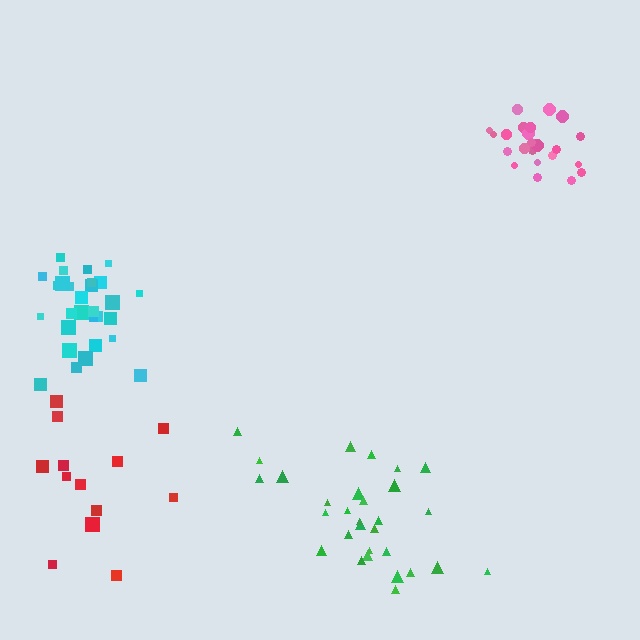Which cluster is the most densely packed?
Cyan.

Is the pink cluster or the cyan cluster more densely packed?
Cyan.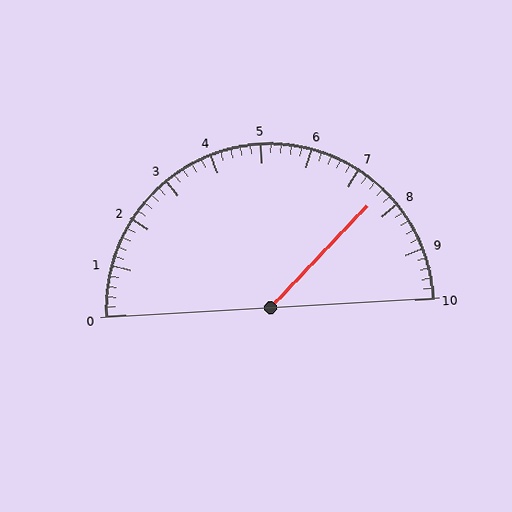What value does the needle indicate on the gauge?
The needle indicates approximately 7.6.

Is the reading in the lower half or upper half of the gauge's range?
The reading is in the upper half of the range (0 to 10).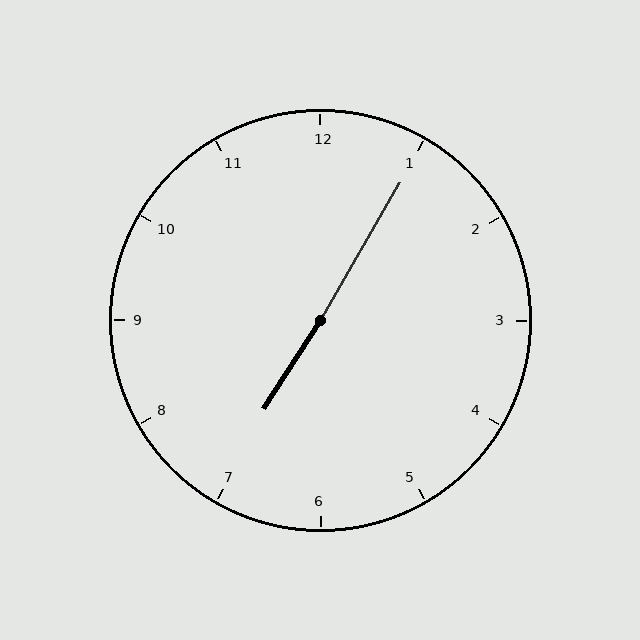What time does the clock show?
7:05.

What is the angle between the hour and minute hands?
Approximately 178 degrees.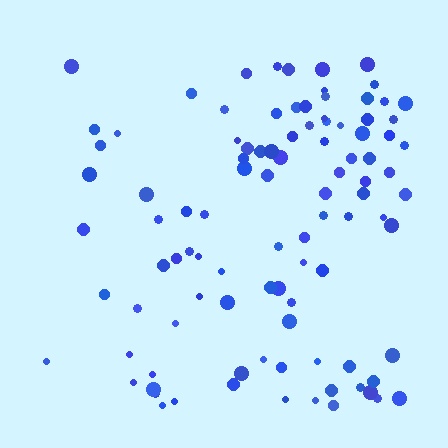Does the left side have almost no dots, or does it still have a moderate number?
Still a moderate number, just noticeably fewer than the right.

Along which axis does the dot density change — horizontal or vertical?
Horizontal.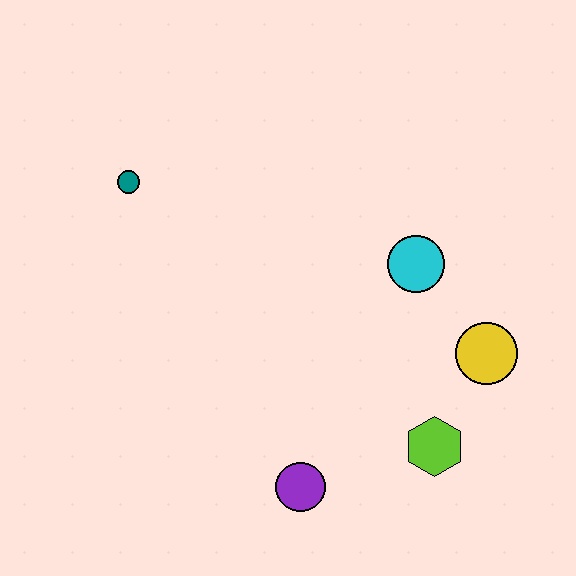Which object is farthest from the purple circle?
The teal circle is farthest from the purple circle.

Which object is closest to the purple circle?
The lime hexagon is closest to the purple circle.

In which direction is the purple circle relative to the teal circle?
The purple circle is below the teal circle.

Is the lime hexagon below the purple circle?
No